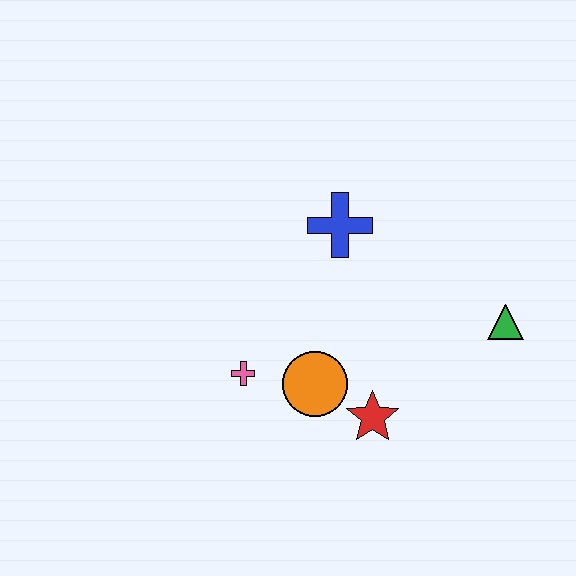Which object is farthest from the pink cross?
The green triangle is farthest from the pink cross.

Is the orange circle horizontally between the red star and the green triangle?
No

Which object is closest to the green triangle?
The red star is closest to the green triangle.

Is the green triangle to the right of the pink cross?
Yes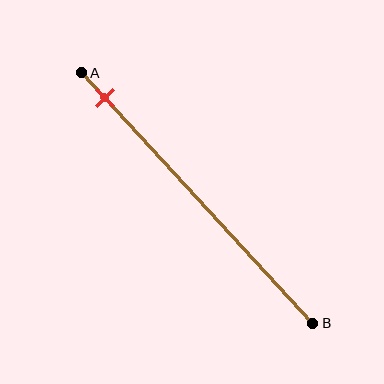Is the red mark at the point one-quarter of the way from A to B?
No, the mark is at about 10% from A, not at the 25% one-quarter point.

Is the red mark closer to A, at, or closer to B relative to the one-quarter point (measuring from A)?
The red mark is closer to point A than the one-quarter point of segment AB.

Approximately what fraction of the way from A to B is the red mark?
The red mark is approximately 10% of the way from A to B.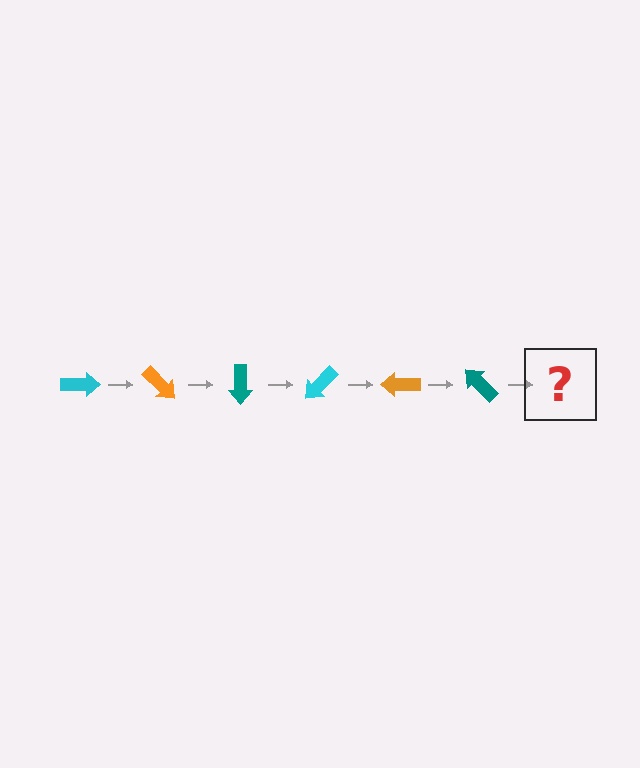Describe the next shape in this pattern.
It should be a cyan arrow, rotated 270 degrees from the start.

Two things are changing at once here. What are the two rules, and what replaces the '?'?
The two rules are that it rotates 45 degrees each step and the color cycles through cyan, orange, and teal. The '?' should be a cyan arrow, rotated 270 degrees from the start.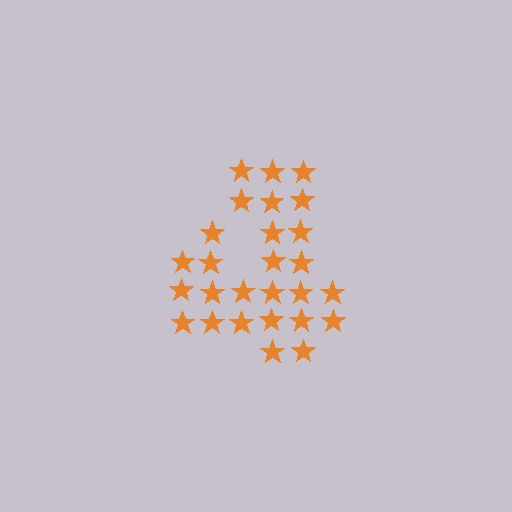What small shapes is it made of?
It is made of small stars.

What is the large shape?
The large shape is the digit 4.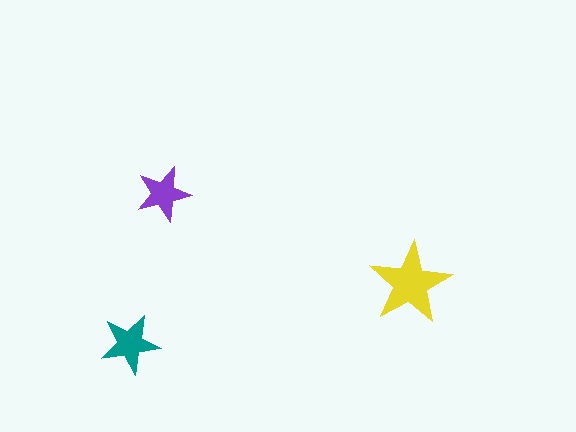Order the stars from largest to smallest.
the yellow one, the teal one, the purple one.